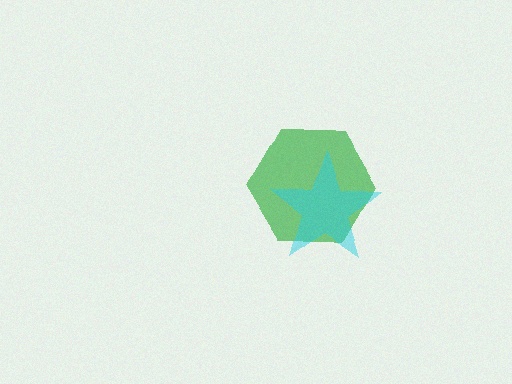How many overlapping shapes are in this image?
There are 2 overlapping shapes in the image.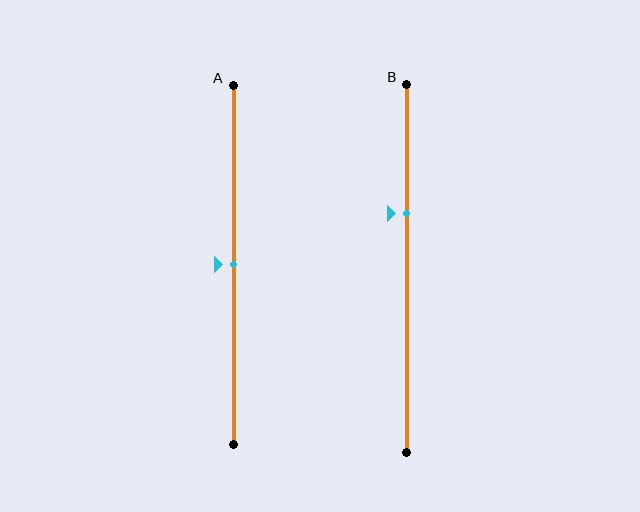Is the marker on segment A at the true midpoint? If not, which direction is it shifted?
Yes, the marker on segment A is at the true midpoint.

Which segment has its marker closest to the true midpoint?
Segment A has its marker closest to the true midpoint.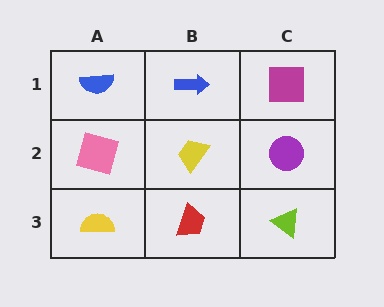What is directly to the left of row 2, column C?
A yellow trapezoid.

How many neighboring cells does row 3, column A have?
2.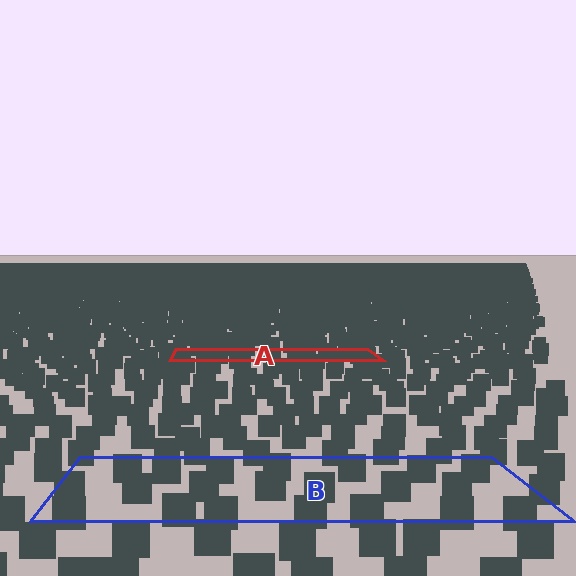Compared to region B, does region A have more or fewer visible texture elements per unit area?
Region A has more texture elements per unit area — they are packed more densely because it is farther away.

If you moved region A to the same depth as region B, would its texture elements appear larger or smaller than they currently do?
They would appear larger. At a closer depth, the same texture elements are projected at a bigger on-screen size.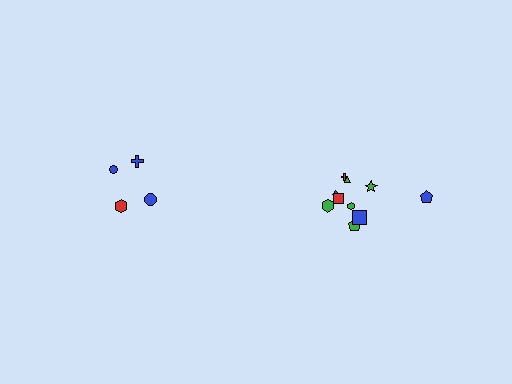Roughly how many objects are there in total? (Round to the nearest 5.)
Roughly 15 objects in total.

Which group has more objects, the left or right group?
The right group.